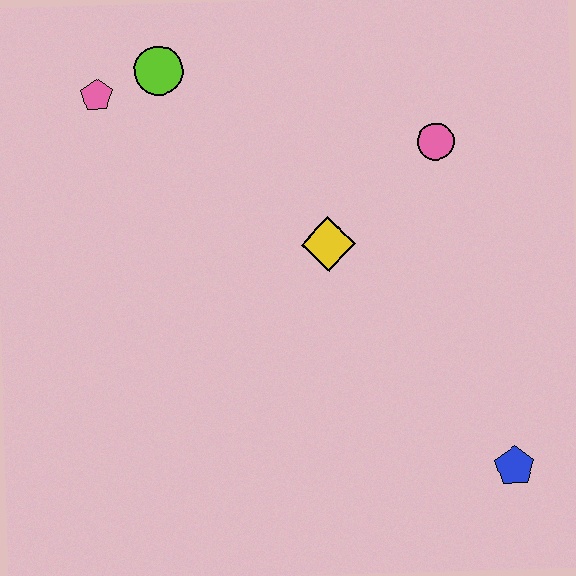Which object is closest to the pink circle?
The yellow diamond is closest to the pink circle.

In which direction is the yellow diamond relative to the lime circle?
The yellow diamond is below the lime circle.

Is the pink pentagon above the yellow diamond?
Yes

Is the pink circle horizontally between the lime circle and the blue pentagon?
Yes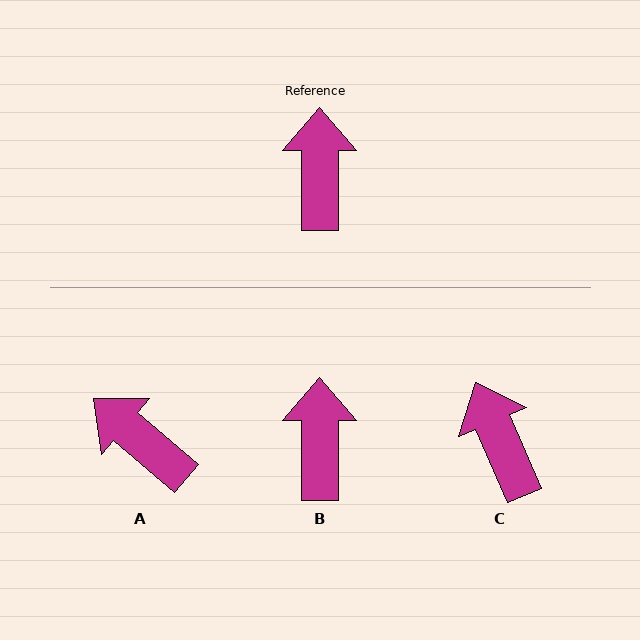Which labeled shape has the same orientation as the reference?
B.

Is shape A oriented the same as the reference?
No, it is off by about 49 degrees.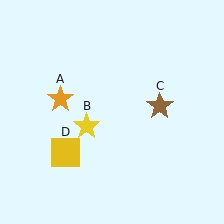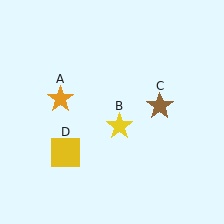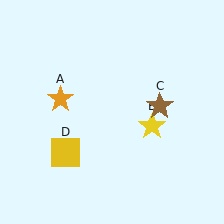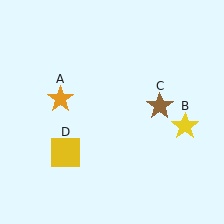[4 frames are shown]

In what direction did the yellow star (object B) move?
The yellow star (object B) moved right.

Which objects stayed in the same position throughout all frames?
Orange star (object A) and brown star (object C) and yellow square (object D) remained stationary.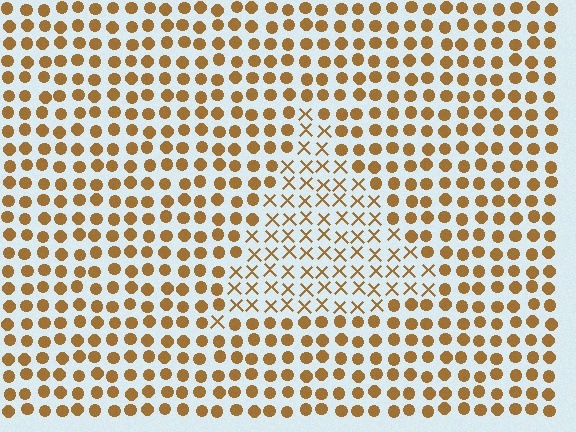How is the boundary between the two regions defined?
The boundary is defined by a change in element shape: X marks inside vs. circles outside. All elements share the same color and spacing.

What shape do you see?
I see a triangle.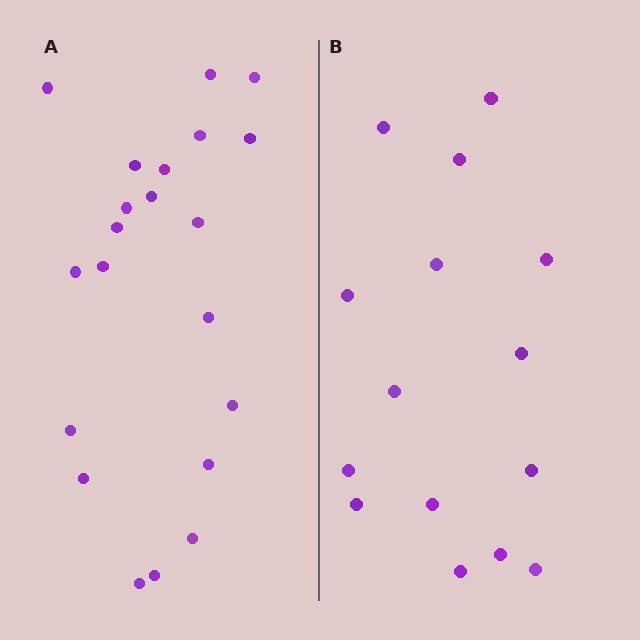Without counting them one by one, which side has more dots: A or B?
Region A (the left region) has more dots.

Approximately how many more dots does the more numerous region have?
Region A has about 6 more dots than region B.